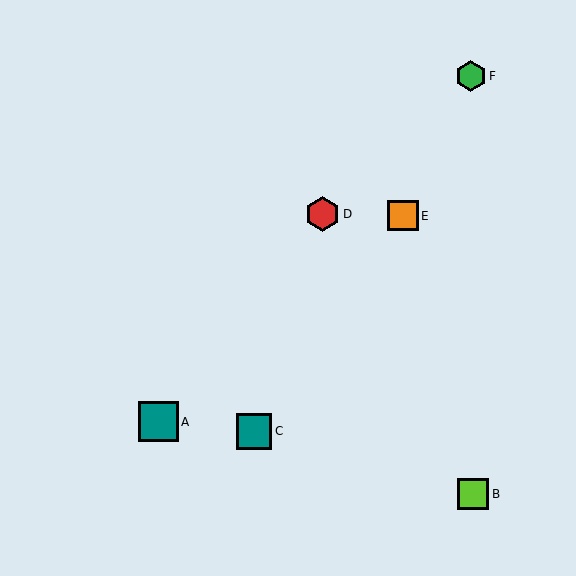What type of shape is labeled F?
Shape F is a green hexagon.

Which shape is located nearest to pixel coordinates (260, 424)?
The teal square (labeled C) at (254, 431) is nearest to that location.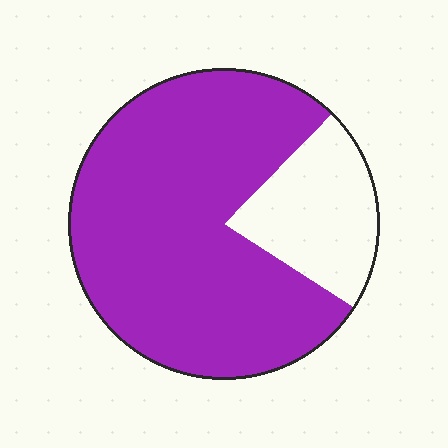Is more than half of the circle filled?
Yes.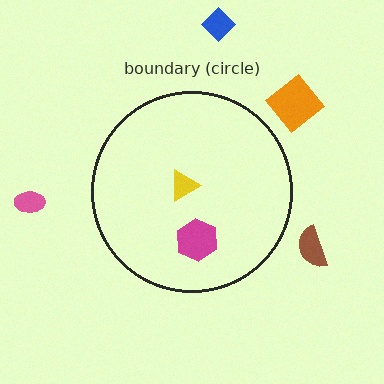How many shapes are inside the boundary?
2 inside, 4 outside.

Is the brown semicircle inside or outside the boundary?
Outside.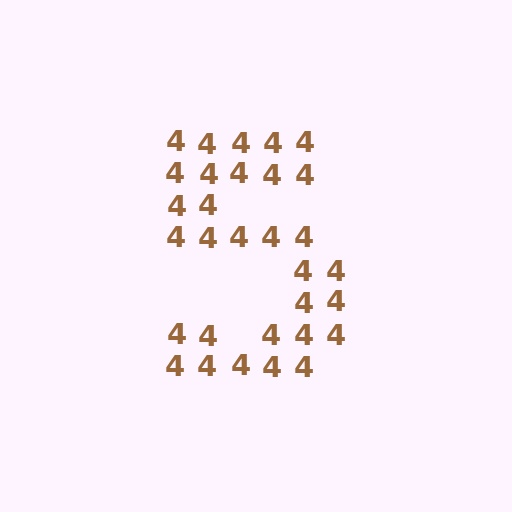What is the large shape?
The large shape is the digit 5.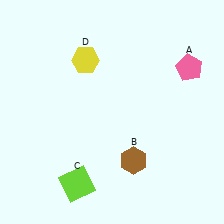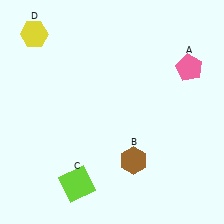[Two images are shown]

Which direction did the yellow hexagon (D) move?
The yellow hexagon (D) moved left.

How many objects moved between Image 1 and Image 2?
1 object moved between the two images.